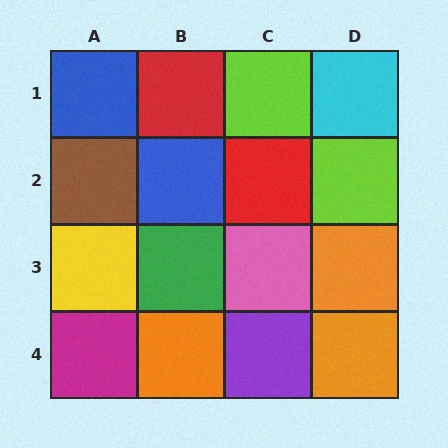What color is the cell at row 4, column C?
Purple.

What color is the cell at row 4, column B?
Orange.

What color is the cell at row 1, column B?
Red.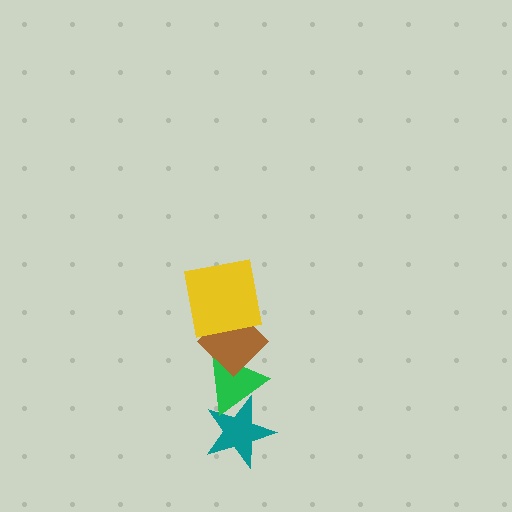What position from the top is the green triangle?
The green triangle is 3rd from the top.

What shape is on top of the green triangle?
The brown diamond is on top of the green triangle.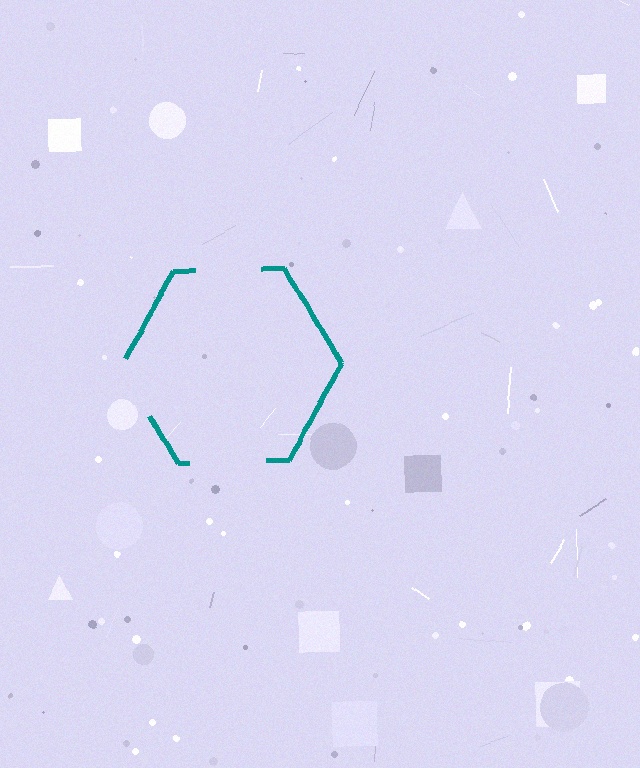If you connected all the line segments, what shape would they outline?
They would outline a hexagon.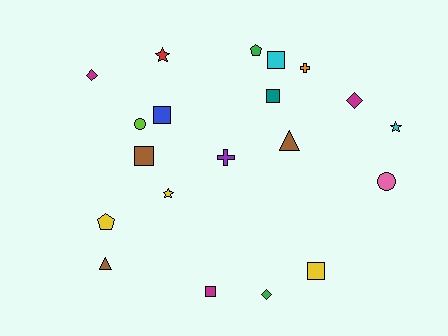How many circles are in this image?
There are 2 circles.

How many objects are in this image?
There are 20 objects.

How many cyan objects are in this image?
There are 2 cyan objects.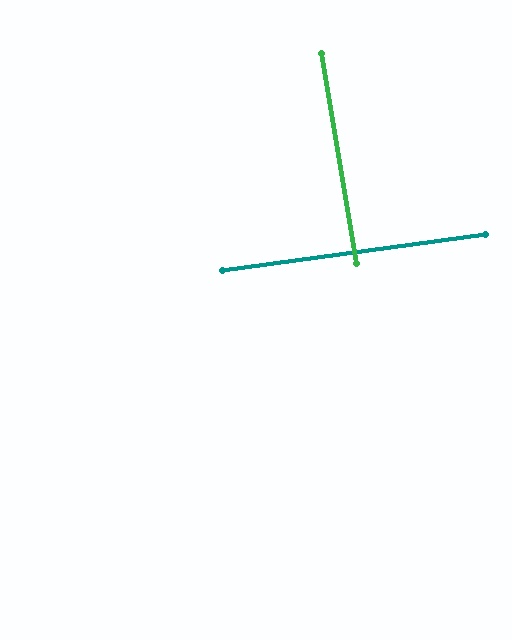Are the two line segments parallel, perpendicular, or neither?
Perpendicular — they meet at approximately 88°.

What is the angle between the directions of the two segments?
Approximately 88 degrees.